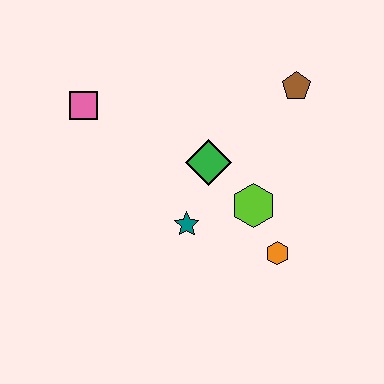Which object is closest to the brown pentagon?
The green diamond is closest to the brown pentagon.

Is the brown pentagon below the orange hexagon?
No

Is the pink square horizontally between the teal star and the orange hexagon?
No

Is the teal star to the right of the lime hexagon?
No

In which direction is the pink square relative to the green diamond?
The pink square is to the left of the green diamond.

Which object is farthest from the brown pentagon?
The pink square is farthest from the brown pentagon.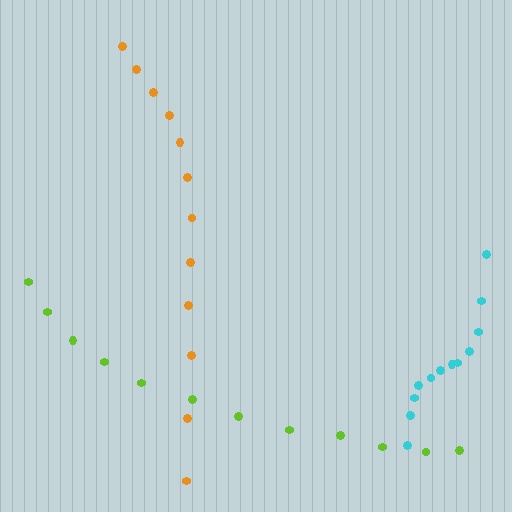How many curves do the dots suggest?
There are 3 distinct paths.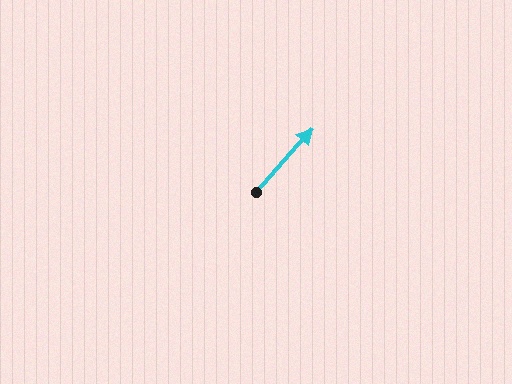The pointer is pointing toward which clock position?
Roughly 1 o'clock.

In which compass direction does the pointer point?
Northeast.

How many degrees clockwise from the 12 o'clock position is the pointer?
Approximately 41 degrees.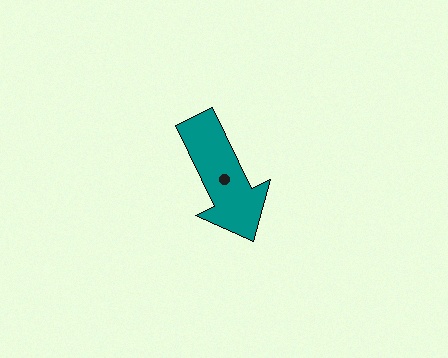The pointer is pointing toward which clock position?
Roughly 5 o'clock.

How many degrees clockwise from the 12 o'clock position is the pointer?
Approximately 154 degrees.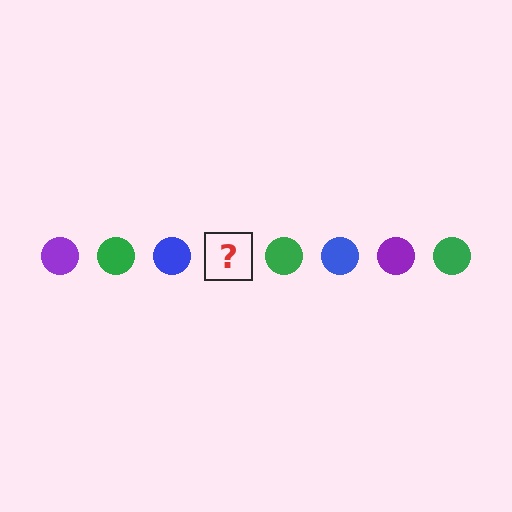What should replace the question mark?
The question mark should be replaced with a purple circle.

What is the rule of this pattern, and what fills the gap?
The rule is that the pattern cycles through purple, green, blue circles. The gap should be filled with a purple circle.